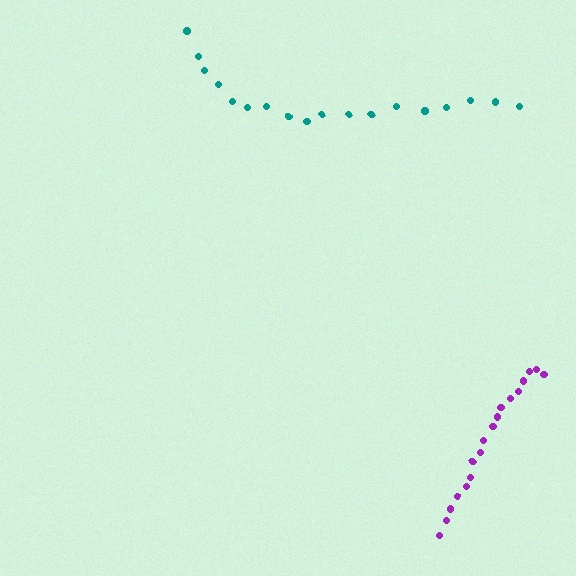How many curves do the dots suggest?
There are 2 distinct paths.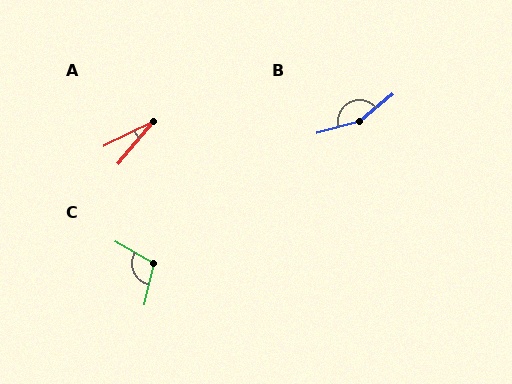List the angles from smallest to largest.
A (24°), C (107°), B (155°).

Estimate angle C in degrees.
Approximately 107 degrees.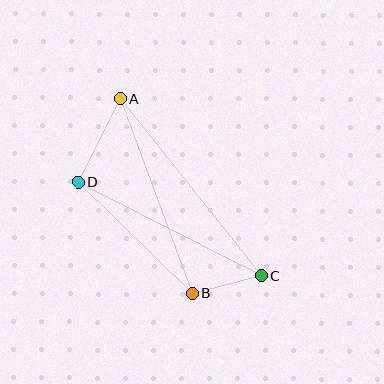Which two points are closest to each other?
Points B and C are closest to each other.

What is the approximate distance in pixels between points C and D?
The distance between C and D is approximately 206 pixels.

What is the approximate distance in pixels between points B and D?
The distance between B and D is approximately 159 pixels.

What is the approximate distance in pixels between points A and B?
The distance between A and B is approximately 208 pixels.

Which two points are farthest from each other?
Points A and C are farthest from each other.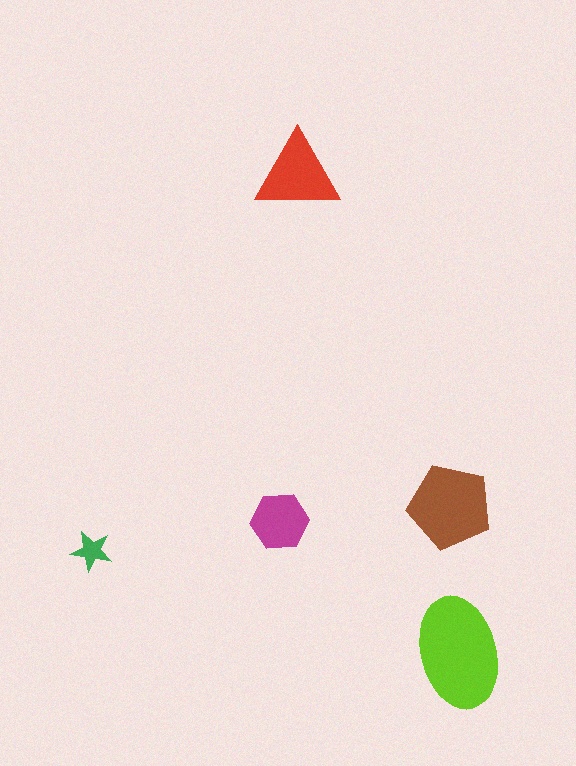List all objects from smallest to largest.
The green star, the magenta hexagon, the red triangle, the brown pentagon, the lime ellipse.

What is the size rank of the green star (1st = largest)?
5th.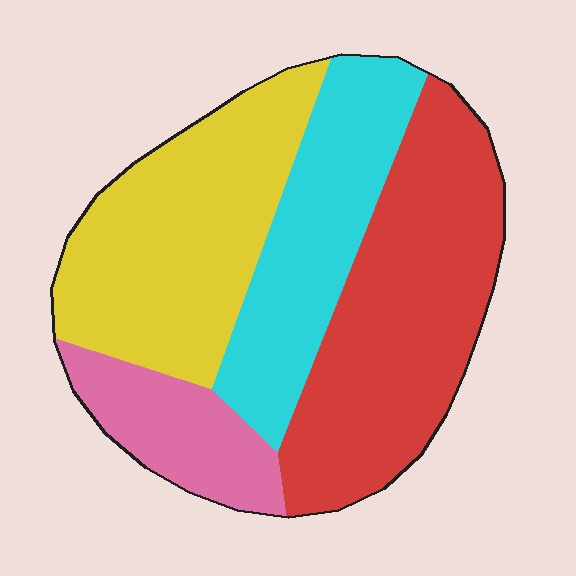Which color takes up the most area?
Red, at roughly 35%.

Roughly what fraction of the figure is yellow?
Yellow takes up between a quarter and a half of the figure.